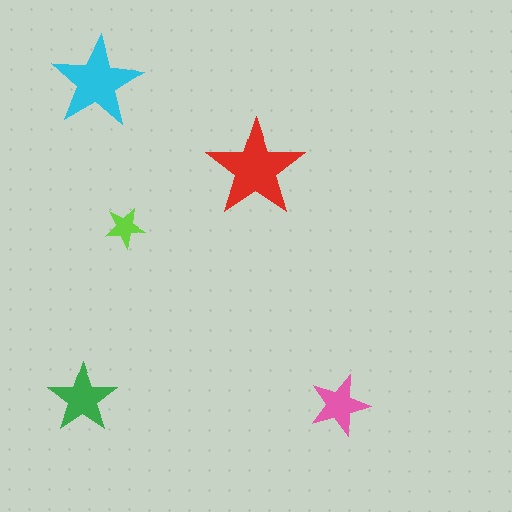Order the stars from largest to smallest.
the red one, the cyan one, the green one, the pink one, the lime one.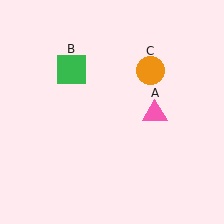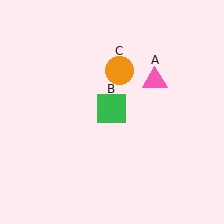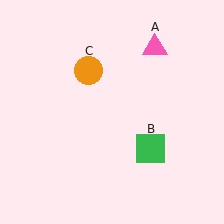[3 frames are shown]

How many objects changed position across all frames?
3 objects changed position: pink triangle (object A), green square (object B), orange circle (object C).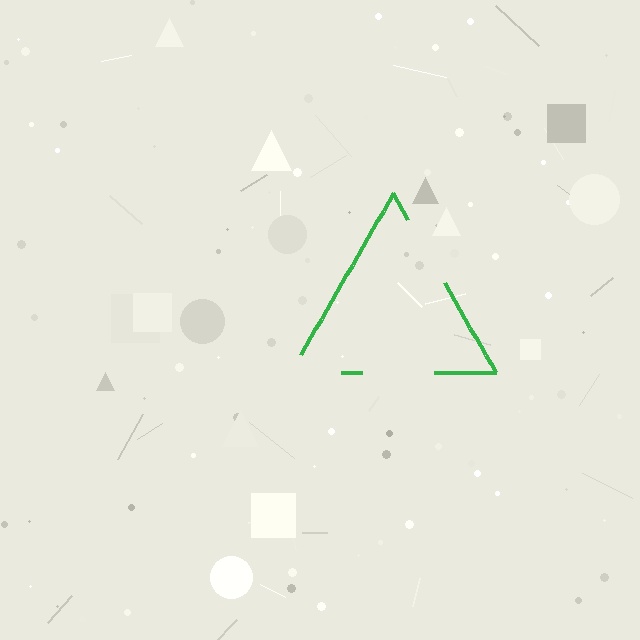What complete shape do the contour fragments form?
The contour fragments form a triangle.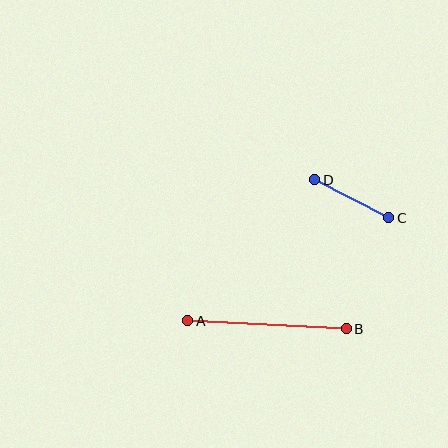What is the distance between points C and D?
The distance is approximately 83 pixels.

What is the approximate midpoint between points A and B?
The midpoint is at approximately (267, 325) pixels.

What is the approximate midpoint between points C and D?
The midpoint is at approximately (352, 199) pixels.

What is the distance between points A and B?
The distance is approximately 159 pixels.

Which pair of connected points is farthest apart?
Points A and B are farthest apart.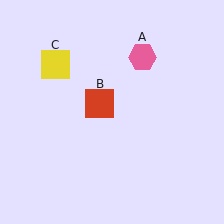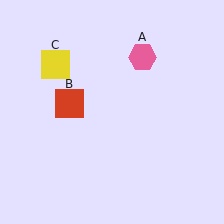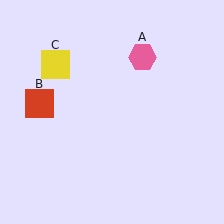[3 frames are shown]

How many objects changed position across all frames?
1 object changed position: red square (object B).